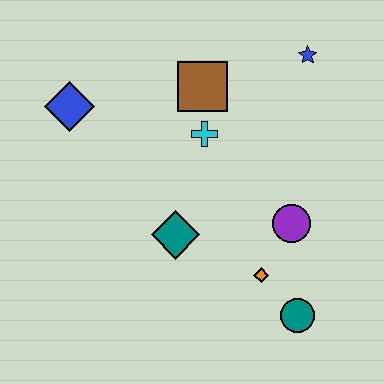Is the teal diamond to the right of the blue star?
No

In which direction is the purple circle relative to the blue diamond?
The purple circle is to the right of the blue diamond.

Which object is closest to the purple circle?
The orange diamond is closest to the purple circle.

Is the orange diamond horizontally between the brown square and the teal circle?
Yes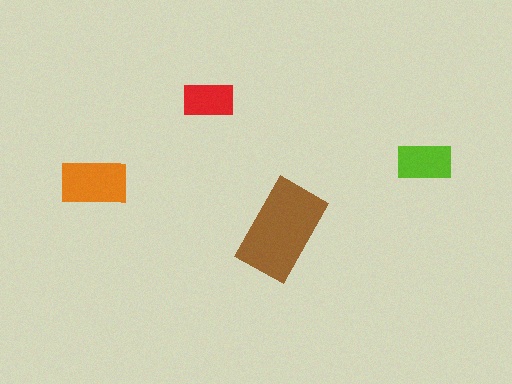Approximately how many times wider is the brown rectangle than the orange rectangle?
About 1.5 times wider.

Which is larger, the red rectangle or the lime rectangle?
The lime one.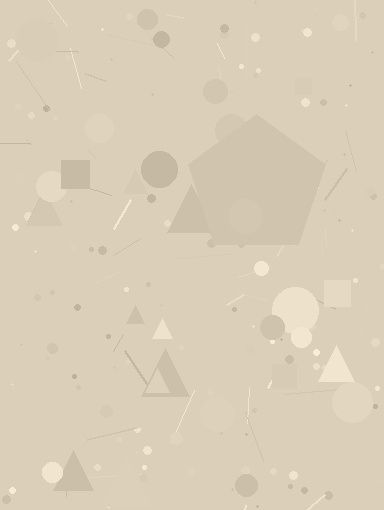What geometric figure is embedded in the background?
A pentagon is embedded in the background.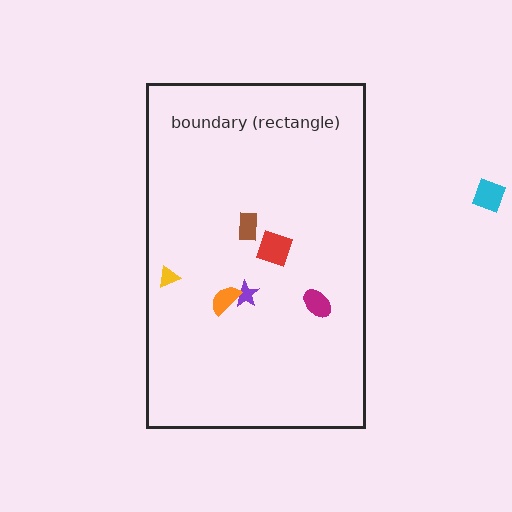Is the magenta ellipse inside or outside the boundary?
Inside.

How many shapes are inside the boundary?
6 inside, 1 outside.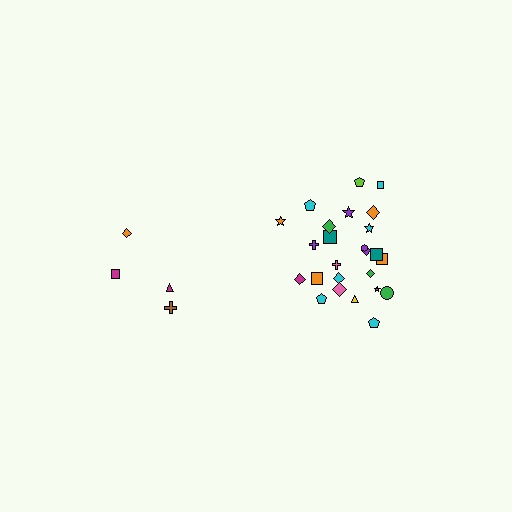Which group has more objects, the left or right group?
The right group.